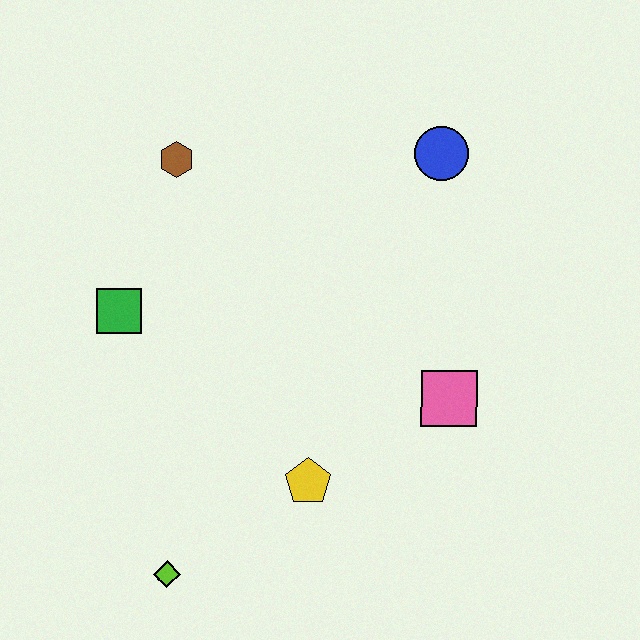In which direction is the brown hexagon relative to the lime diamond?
The brown hexagon is above the lime diamond.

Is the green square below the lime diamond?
No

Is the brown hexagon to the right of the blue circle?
No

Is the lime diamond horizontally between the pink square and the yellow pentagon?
No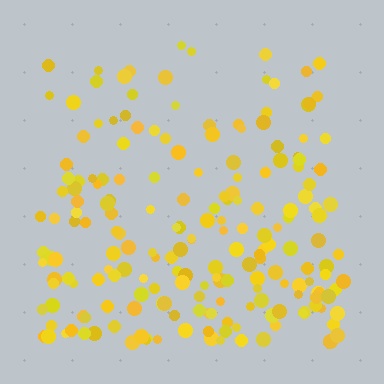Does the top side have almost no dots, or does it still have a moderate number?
Still a moderate number, just noticeably fewer than the bottom.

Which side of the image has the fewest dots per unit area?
The top.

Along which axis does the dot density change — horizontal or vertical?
Vertical.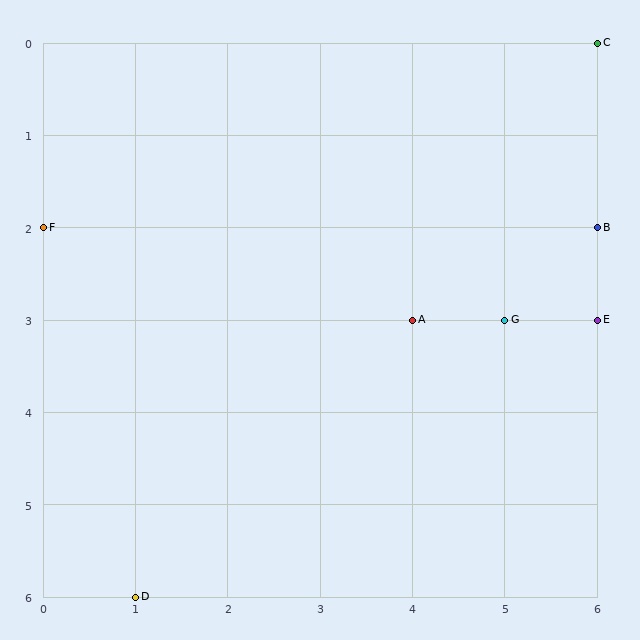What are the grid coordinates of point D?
Point D is at grid coordinates (1, 6).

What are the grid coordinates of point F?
Point F is at grid coordinates (0, 2).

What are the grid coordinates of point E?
Point E is at grid coordinates (6, 3).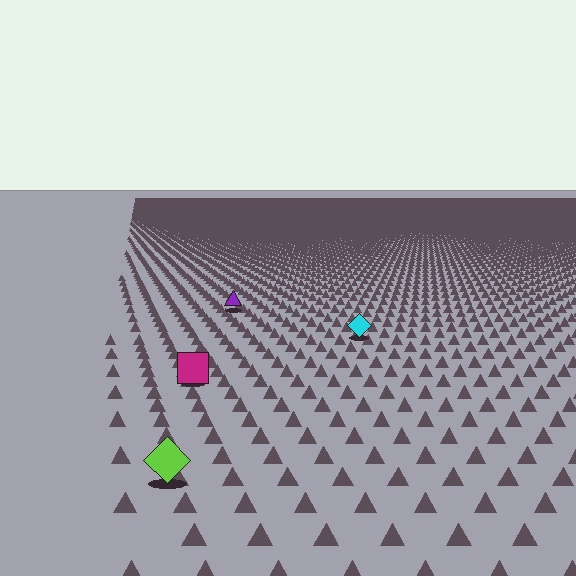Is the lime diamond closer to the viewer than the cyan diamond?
Yes. The lime diamond is closer — you can tell from the texture gradient: the ground texture is coarser near it.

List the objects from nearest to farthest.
From nearest to farthest: the lime diamond, the magenta square, the cyan diamond, the purple triangle.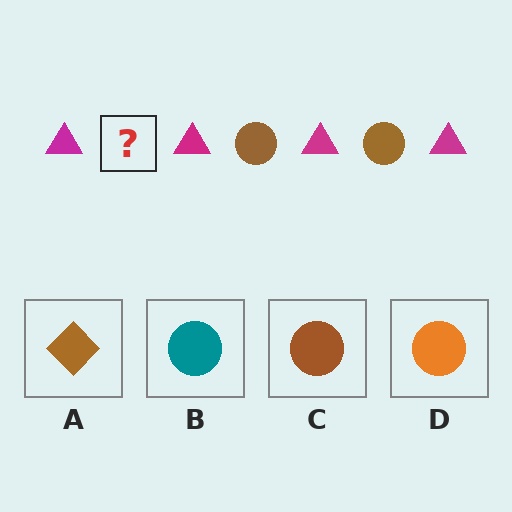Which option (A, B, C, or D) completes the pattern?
C.